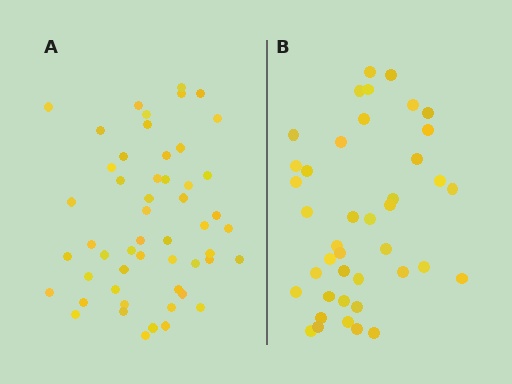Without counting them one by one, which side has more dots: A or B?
Region A (the left region) has more dots.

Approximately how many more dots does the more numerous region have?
Region A has roughly 12 or so more dots than region B.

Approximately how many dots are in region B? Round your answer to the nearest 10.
About 40 dots. (The exact count is 41, which rounds to 40.)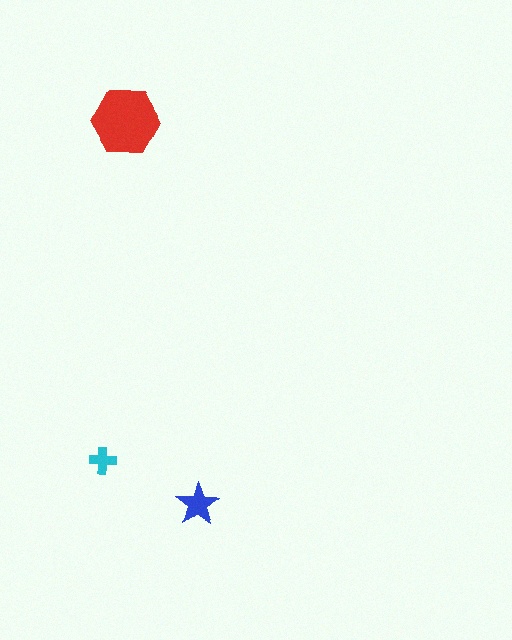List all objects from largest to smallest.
The red hexagon, the blue star, the cyan cross.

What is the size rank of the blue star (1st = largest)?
2nd.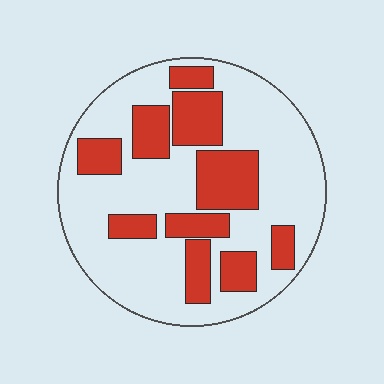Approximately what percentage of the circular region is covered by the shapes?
Approximately 30%.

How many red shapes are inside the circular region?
10.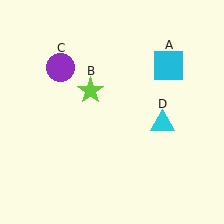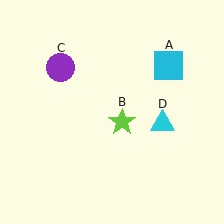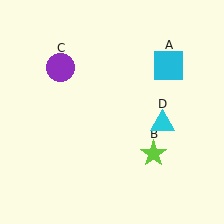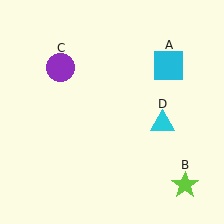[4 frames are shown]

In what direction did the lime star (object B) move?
The lime star (object B) moved down and to the right.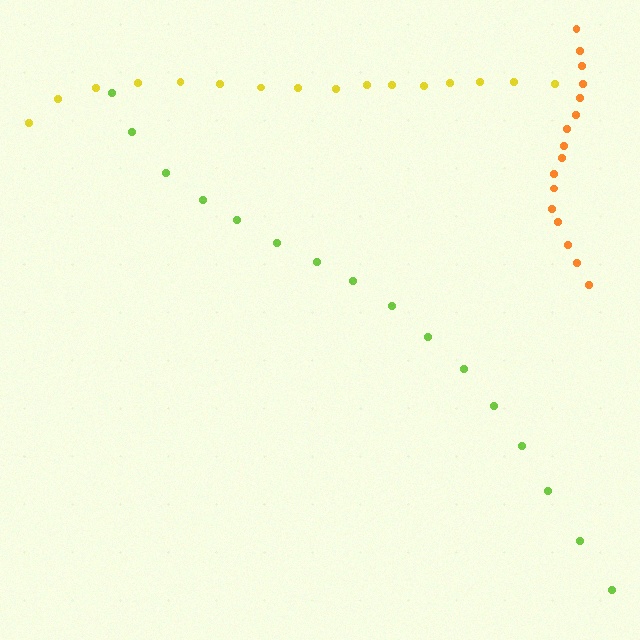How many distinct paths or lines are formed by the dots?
There are 3 distinct paths.